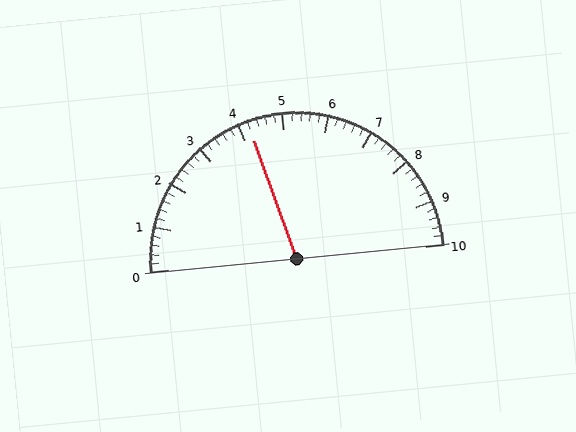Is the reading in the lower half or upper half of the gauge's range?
The reading is in the lower half of the range (0 to 10).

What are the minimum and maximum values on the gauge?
The gauge ranges from 0 to 10.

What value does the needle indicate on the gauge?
The needle indicates approximately 4.2.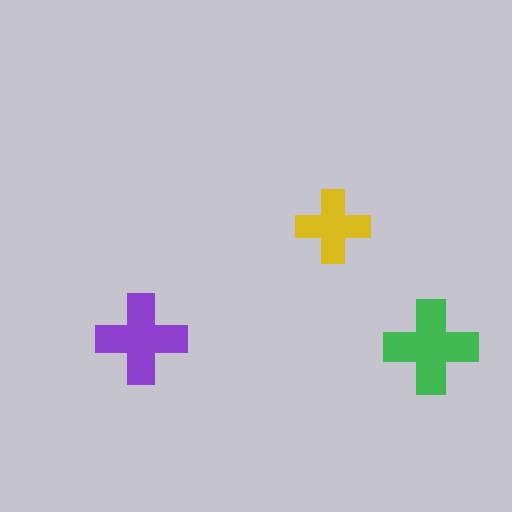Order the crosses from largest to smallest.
the green one, the purple one, the yellow one.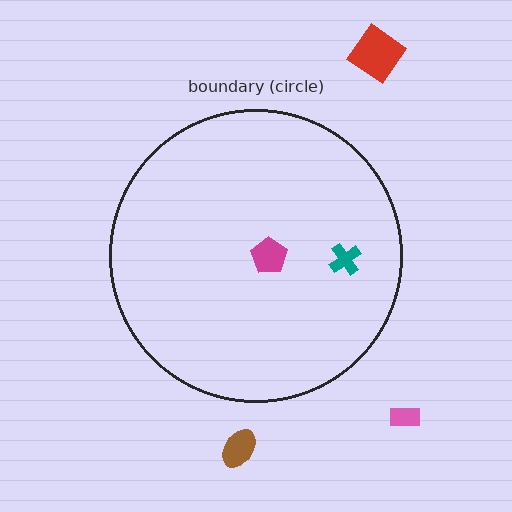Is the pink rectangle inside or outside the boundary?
Outside.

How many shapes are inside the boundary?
2 inside, 3 outside.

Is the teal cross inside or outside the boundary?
Inside.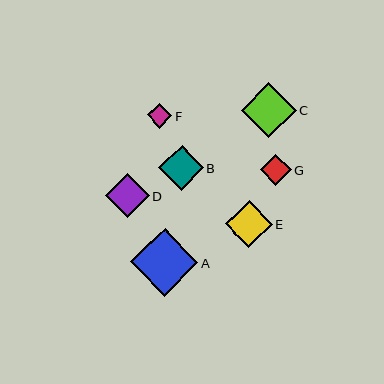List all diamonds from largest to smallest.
From largest to smallest: A, C, E, B, D, G, F.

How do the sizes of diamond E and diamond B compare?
Diamond E and diamond B are approximately the same size.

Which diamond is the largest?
Diamond A is the largest with a size of approximately 67 pixels.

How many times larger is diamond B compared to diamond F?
Diamond B is approximately 1.8 times the size of diamond F.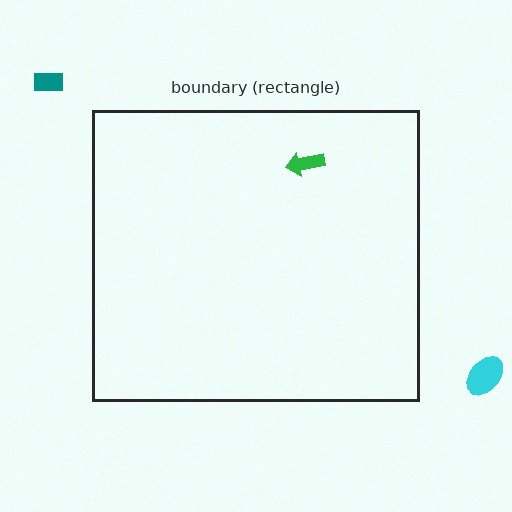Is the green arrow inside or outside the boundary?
Inside.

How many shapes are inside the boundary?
1 inside, 2 outside.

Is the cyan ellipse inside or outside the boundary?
Outside.